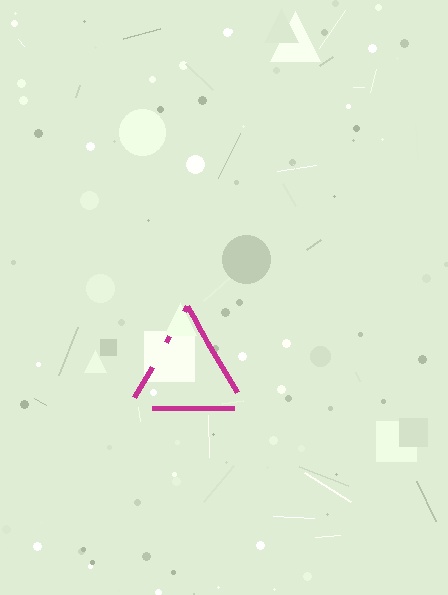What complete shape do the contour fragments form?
The contour fragments form a triangle.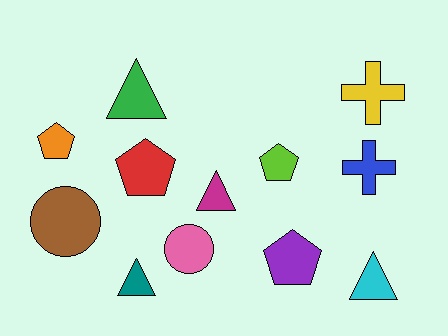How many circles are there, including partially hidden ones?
There are 2 circles.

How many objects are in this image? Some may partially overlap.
There are 12 objects.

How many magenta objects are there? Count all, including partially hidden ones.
There is 1 magenta object.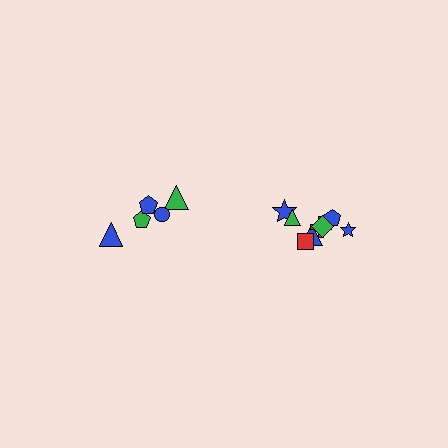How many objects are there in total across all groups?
There are 13 objects.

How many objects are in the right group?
There are 8 objects.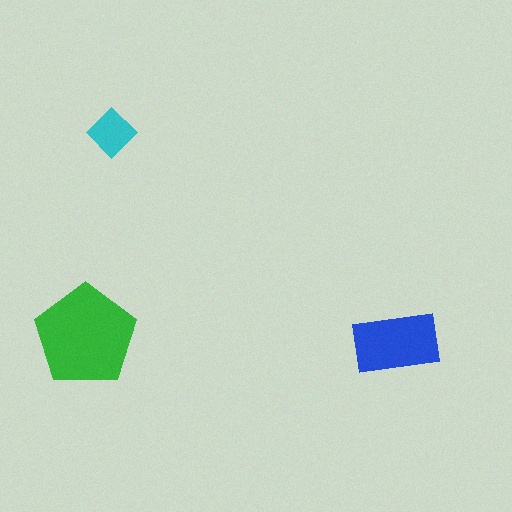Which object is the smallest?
The cyan diamond.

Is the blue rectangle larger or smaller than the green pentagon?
Smaller.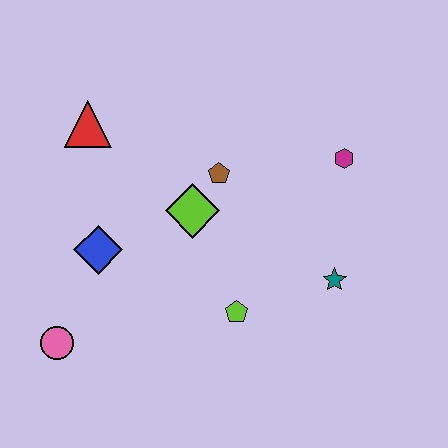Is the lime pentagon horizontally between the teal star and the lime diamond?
Yes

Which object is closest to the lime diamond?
The brown pentagon is closest to the lime diamond.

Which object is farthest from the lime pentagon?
The red triangle is farthest from the lime pentagon.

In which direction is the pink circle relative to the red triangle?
The pink circle is below the red triangle.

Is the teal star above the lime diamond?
No